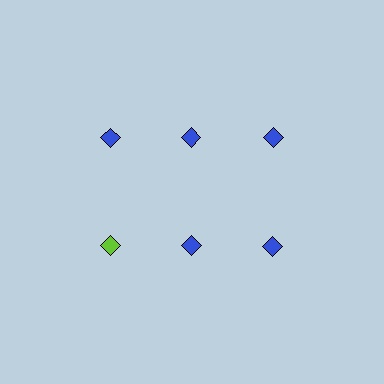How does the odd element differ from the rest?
It has a different color: lime instead of blue.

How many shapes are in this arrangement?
There are 6 shapes arranged in a grid pattern.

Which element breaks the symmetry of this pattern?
The lime diamond in the second row, leftmost column breaks the symmetry. All other shapes are blue diamonds.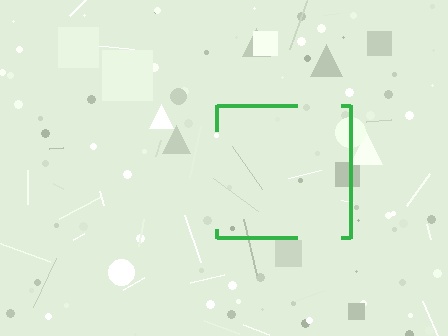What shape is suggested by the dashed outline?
The dashed outline suggests a square.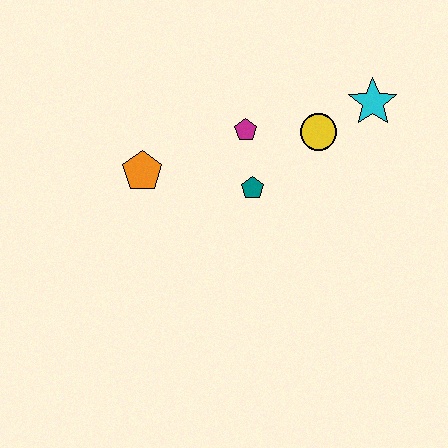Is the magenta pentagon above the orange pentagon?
Yes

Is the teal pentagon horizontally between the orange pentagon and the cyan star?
Yes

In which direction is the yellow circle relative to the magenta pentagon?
The yellow circle is to the right of the magenta pentagon.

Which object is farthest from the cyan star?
The orange pentagon is farthest from the cyan star.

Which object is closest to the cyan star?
The yellow circle is closest to the cyan star.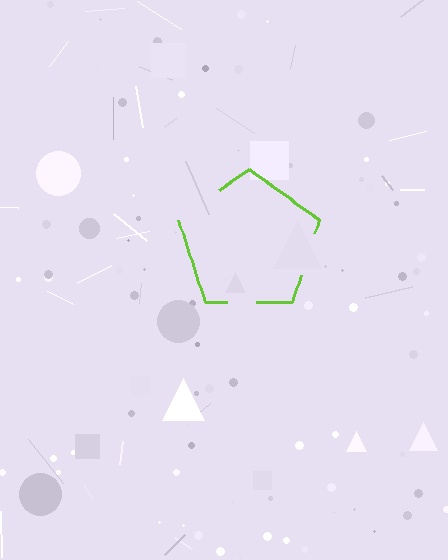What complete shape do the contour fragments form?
The contour fragments form a pentagon.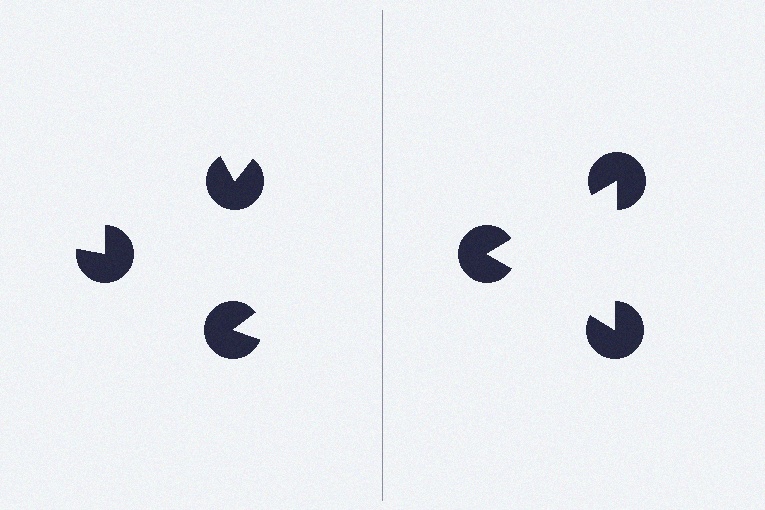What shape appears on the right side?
An illusory triangle.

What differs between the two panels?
The pac-man discs are positioned identically on both sides; only the wedge orientations differ. On the right they align to a triangle; on the left they are misaligned.